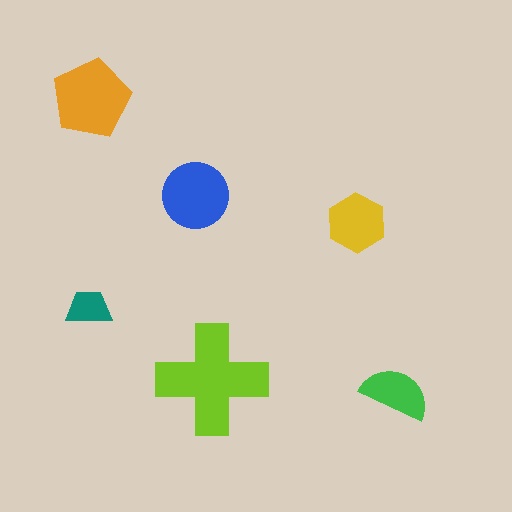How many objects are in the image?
There are 6 objects in the image.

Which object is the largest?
The lime cross.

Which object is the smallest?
The teal trapezoid.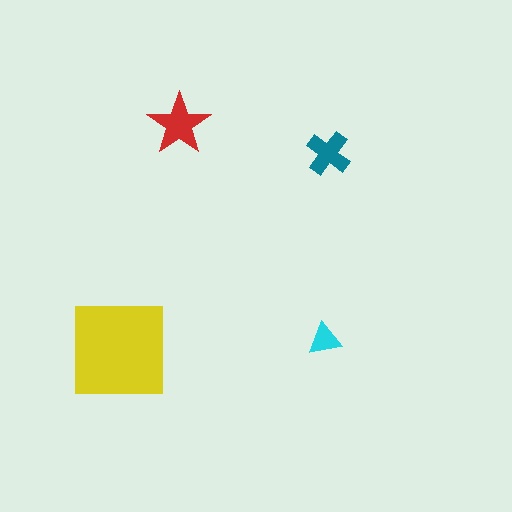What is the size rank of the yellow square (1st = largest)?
1st.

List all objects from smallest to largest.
The cyan triangle, the teal cross, the red star, the yellow square.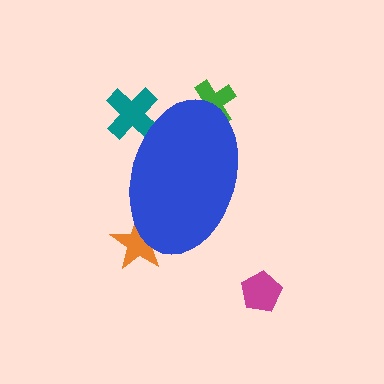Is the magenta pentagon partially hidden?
No, the magenta pentagon is fully visible.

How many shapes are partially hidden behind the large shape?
3 shapes are partially hidden.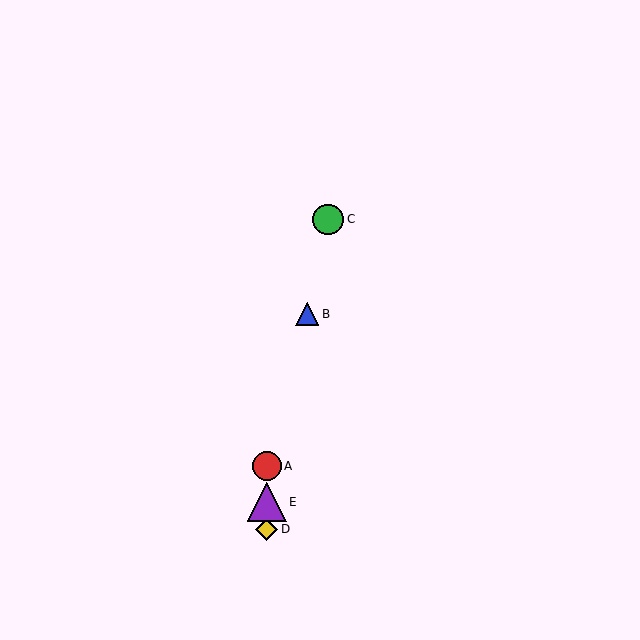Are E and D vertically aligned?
Yes, both are at x≈267.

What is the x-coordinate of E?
Object E is at x≈267.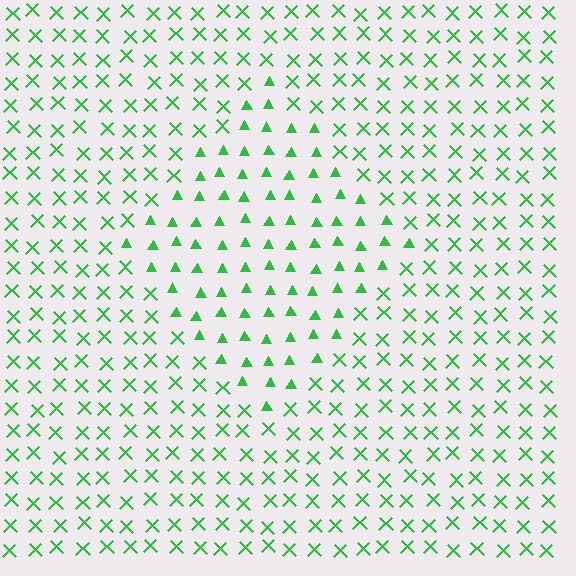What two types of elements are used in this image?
The image uses triangles inside the diamond region and X marks outside it.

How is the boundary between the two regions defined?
The boundary is defined by a change in element shape: triangles inside vs. X marks outside. All elements share the same color and spacing.